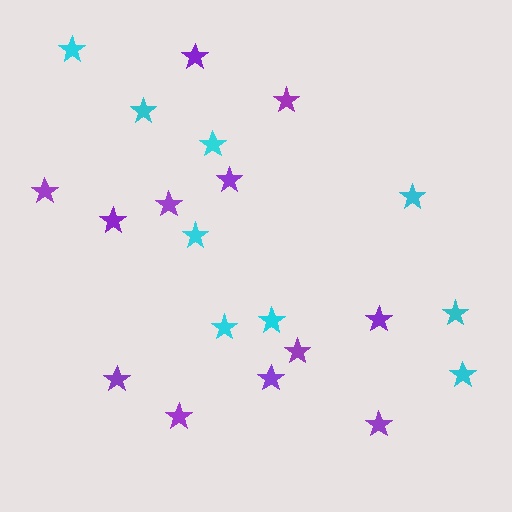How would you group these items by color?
There are 2 groups: one group of purple stars (12) and one group of cyan stars (9).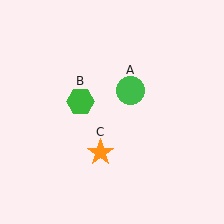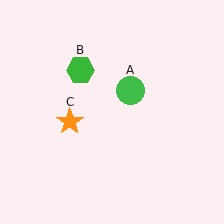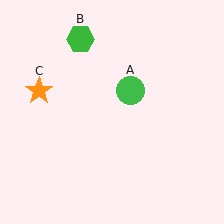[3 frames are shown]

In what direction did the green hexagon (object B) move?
The green hexagon (object B) moved up.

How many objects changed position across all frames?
2 objects changed position: green hexagon (object B), orange star (object C).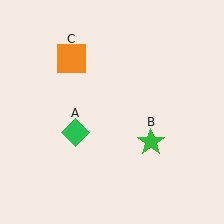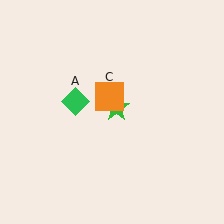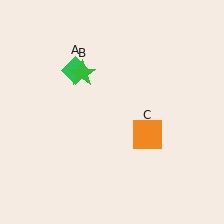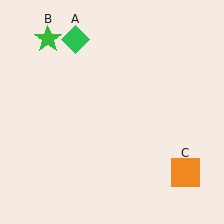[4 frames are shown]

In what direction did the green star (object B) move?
The green star (object B) moved up and to the left.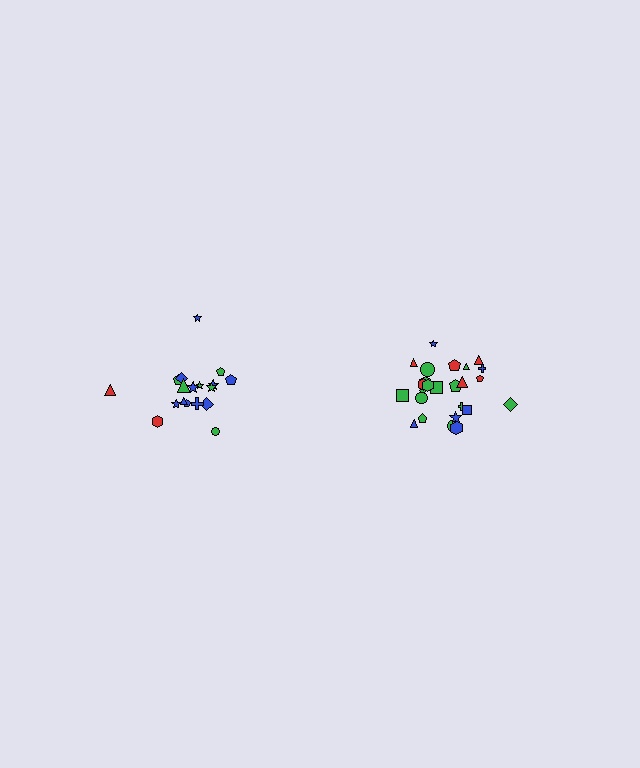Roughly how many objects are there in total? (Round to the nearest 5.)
Roughly 45 objects in total.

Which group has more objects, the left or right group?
The right group.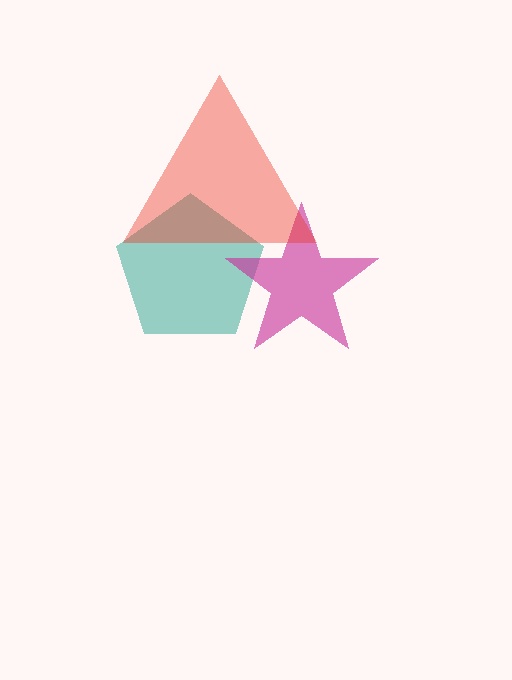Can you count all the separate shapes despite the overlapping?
Yes, there are 3 separate shapes.